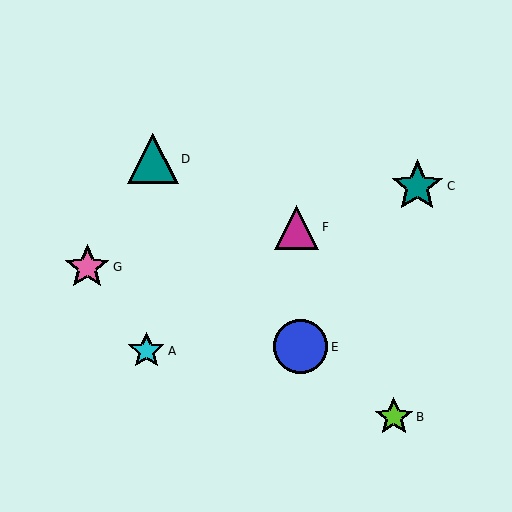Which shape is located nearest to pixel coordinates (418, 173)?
The teal star (labeled C) at (417, 186) is nearest to that location.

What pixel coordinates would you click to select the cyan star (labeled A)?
Click at (146, 351) to select the cyan star A.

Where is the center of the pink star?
The center of the pink star is at (87, 267).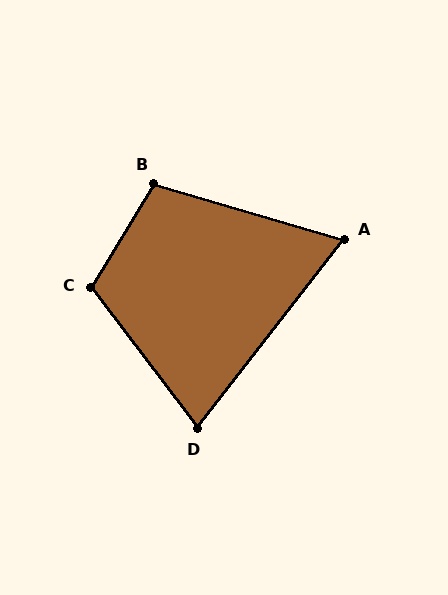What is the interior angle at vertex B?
Approximately 105 degrees (obtuse).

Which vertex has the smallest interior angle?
A, at approximately 68 degrees.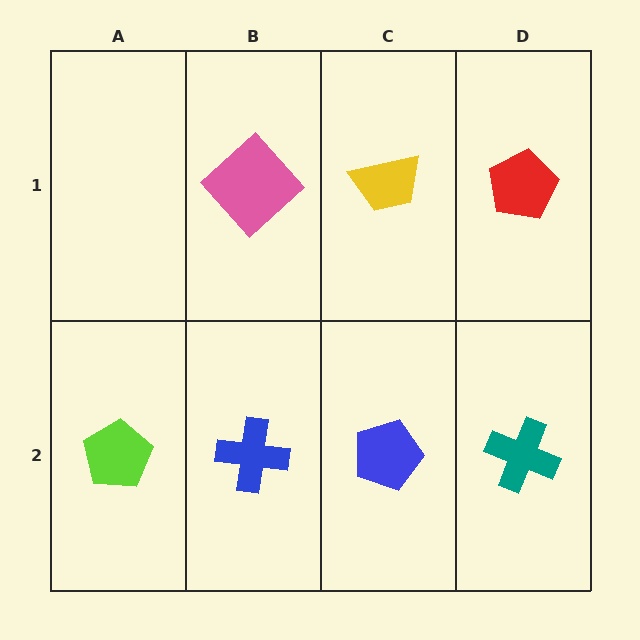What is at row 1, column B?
A pink diamond.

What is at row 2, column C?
A blue pentagon.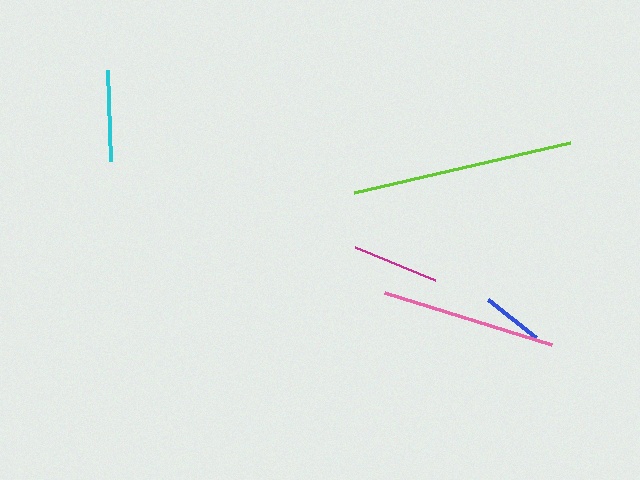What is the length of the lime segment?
The lime segment is approximately 222 pixels long.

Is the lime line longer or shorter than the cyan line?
The lime line is longer than the cyan line.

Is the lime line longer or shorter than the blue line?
The lime line is longer than the blue line.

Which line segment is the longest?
The lime line is the longest at approximately 222 pixels.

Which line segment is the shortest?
The blue line is the shortest at approximately 62 pixels.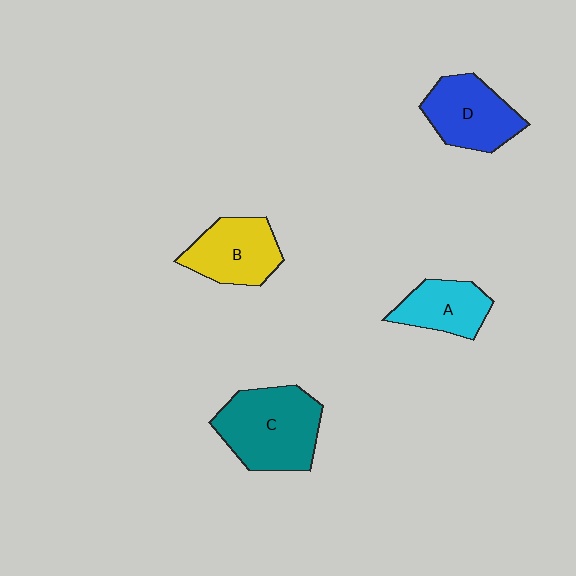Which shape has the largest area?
Shape C (teal).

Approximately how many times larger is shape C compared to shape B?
Approximately 1.4 times.